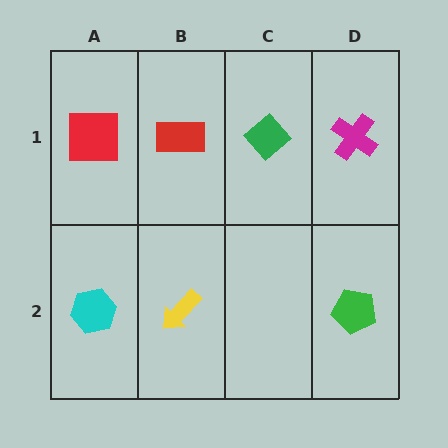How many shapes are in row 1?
4 shapes.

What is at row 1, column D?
A magenta cross.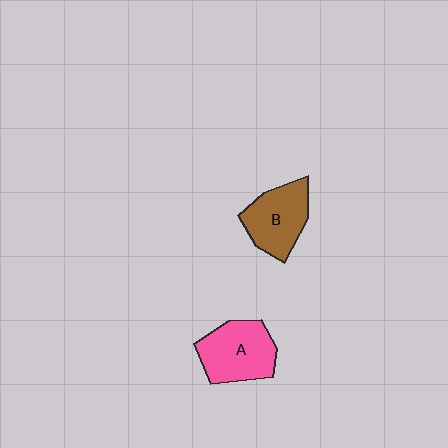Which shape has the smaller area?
Shape B (brown).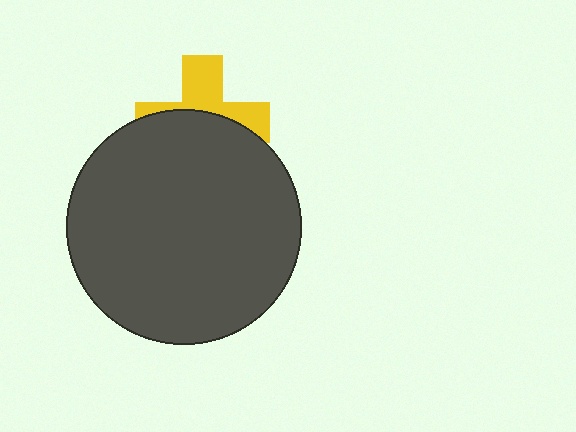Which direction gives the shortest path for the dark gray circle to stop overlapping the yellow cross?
Moving down gives the shortest separation.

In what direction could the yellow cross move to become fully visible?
The yellow cross could move up. That would shift it out from behind the dark gray circle entirely.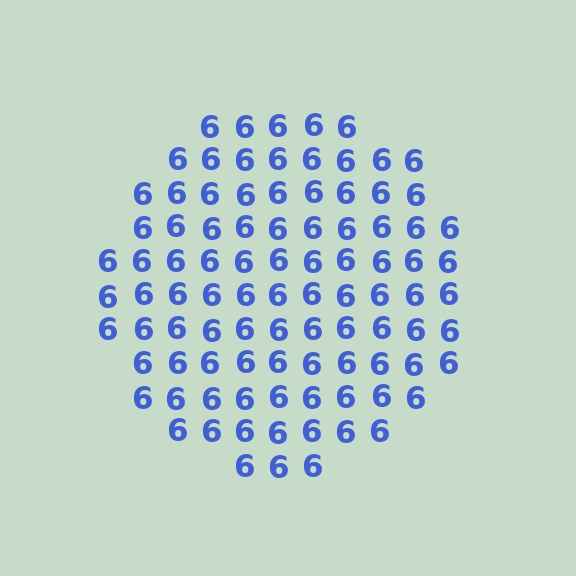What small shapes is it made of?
It is made of small digit 6's.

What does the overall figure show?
The overall figure shows a circle.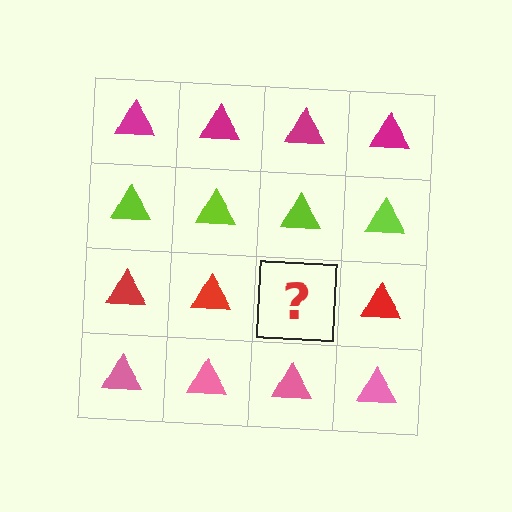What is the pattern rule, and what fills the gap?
The rule is that each row has a consistent color. The gap should be filled with a red triangle.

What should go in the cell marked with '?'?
The missing cell should contain a red triangle.